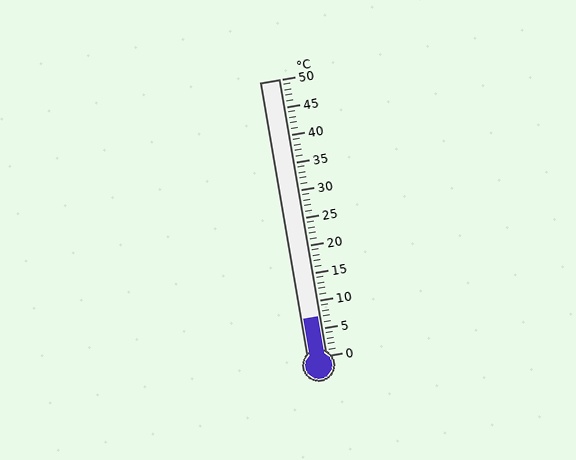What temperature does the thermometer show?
The thermometer shows approximately 7°C.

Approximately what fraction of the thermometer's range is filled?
The thermometer is filled to approximately 15% of its range.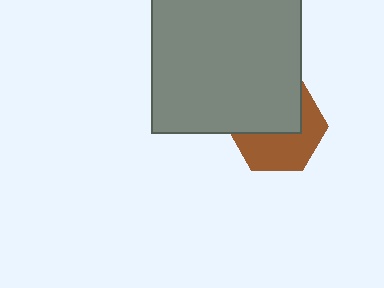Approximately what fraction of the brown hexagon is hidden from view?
Roughly 48% of the brown hexagon is hidden behind the gray square.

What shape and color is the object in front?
The object in front is a gray square.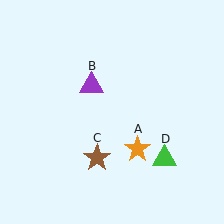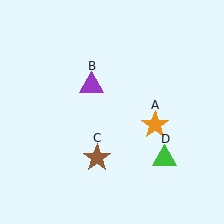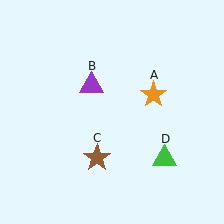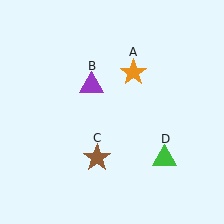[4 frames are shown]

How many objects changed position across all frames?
1 object changed position: orange star (object A).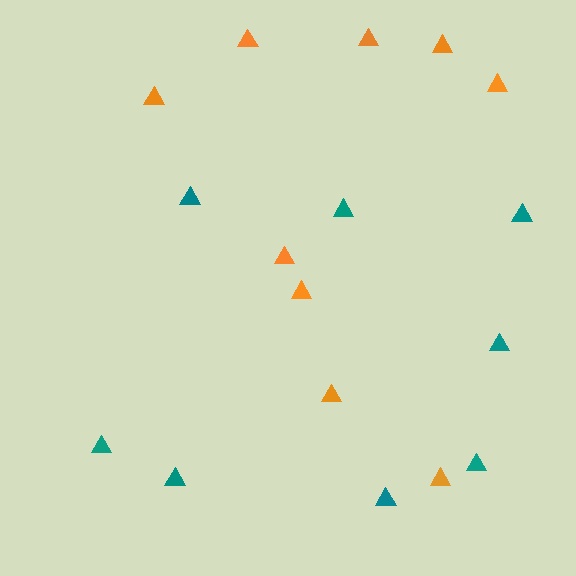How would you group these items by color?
There are 2 groups: one group of orange triangles (9) and one group of teal triangles (8).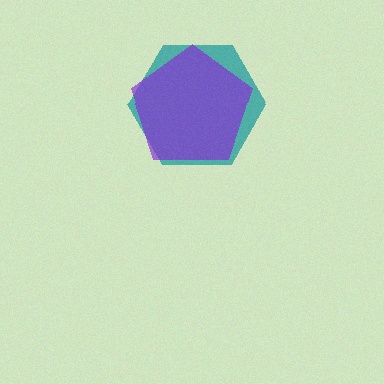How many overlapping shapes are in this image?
There are 2 overlapping shapes in the image.